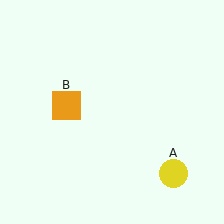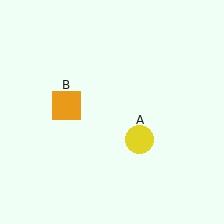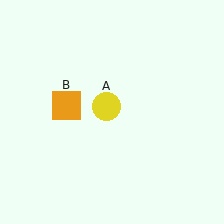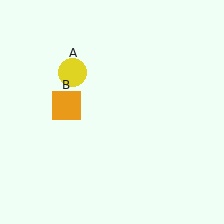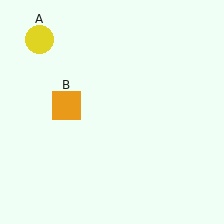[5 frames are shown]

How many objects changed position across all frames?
1 object changed position: yellow circle (object A).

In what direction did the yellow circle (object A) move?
The yellow circle (object A) moved up and to the left.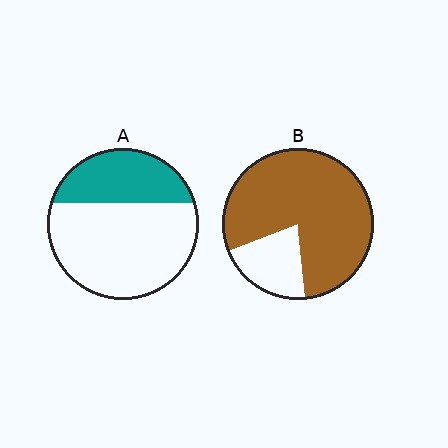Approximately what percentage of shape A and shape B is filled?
A is approximately 35% and B is approximately 80%.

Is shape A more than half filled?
No.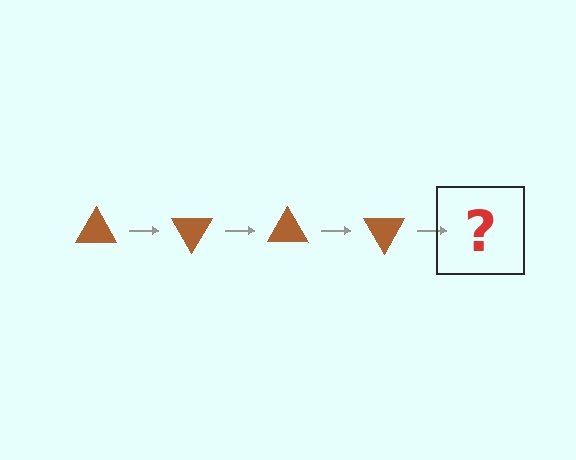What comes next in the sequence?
The next element should be a brown triangle rotated 240 degrees.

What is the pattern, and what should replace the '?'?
The pattern is that the triangle rotates 60 degrees each step. The '?' should be a brown triangle rotated 240 degrees.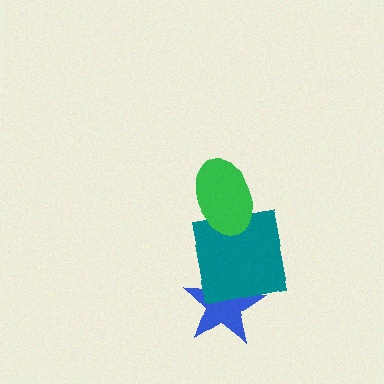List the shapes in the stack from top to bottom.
From top to bottom: the green ellipse, the teal square, the blue star.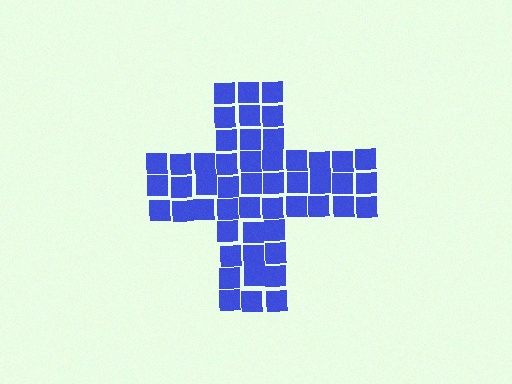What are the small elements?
The small elements are squares.